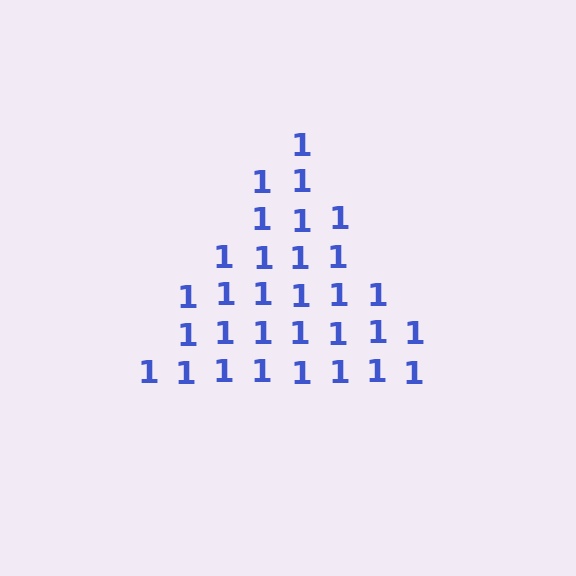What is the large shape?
The large shape is a triangle.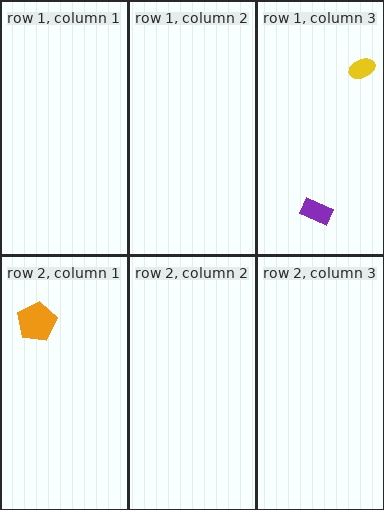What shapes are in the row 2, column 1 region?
The orange pentagon.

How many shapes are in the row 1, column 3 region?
2.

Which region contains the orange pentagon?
The row 2, column 1 region.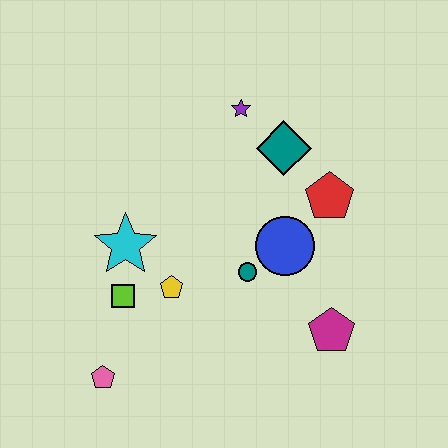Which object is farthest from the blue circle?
The pink pentagon is farthest from the blue circle.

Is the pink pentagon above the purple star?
No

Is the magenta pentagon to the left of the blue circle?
No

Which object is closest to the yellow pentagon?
The lime square is closest to the yellow pentagon.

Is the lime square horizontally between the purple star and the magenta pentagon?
No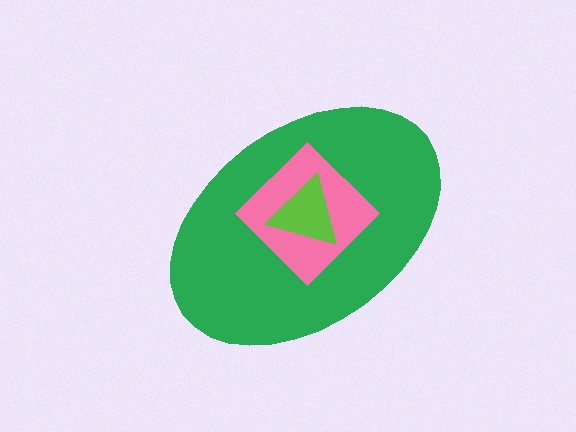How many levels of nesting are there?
3.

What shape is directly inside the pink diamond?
The lime triangle.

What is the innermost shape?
The lime triangle.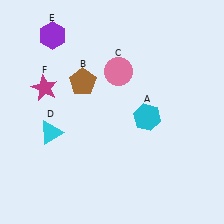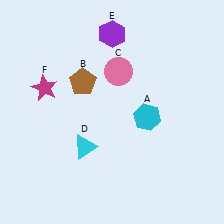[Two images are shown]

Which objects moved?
The objects that moved are: the cyan triangle (D), the purple hexagon (E).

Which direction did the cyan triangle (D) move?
The cyan triangle (D) moved right.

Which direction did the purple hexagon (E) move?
The purple hexagon (E) moved right.